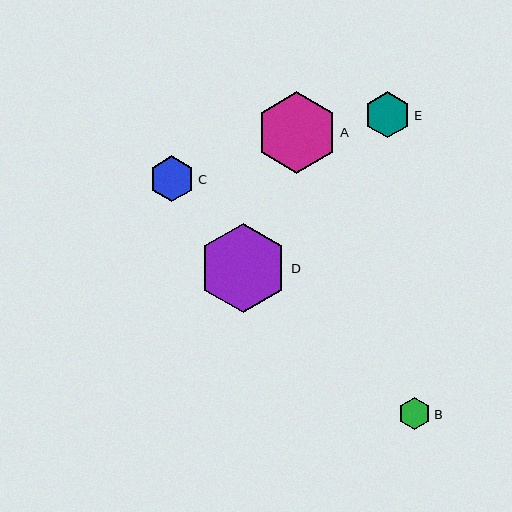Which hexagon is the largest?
Hexagon D is the largest with a size of approximately 89 pixels.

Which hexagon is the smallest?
Hexagon B is the smallest with a size of approximately 32 pixels.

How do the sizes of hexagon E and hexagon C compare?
Hexagon E and hexagon C are approximately the same size.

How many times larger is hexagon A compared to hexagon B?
Hexagon A is approximately 2.5 times the size of hexagon B.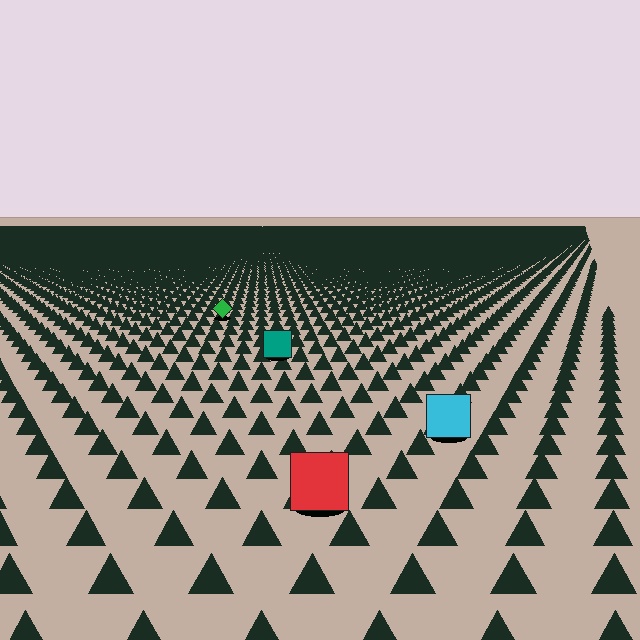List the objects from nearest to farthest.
From nearest to farthest: the red square, the cyan square, the teal square, the green diamond.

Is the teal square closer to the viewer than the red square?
No. The red square is closer — you can tell from the texture gradient: the ground texture is coarser near it.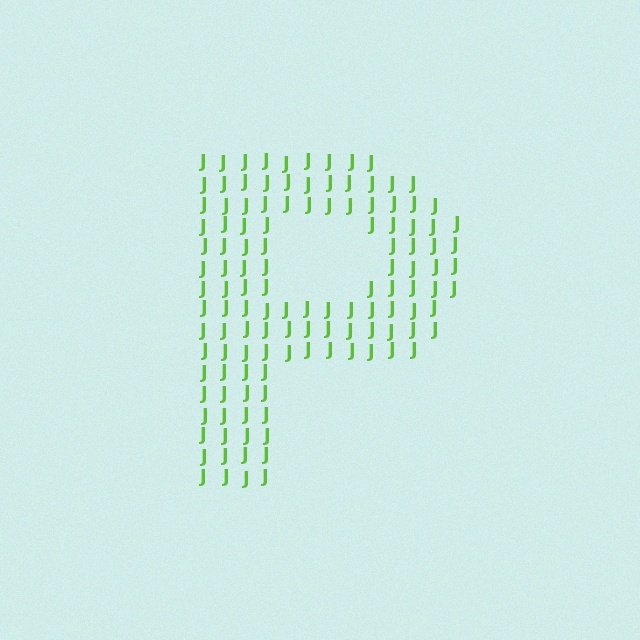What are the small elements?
The small elements are letter J's.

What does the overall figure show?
The overall figure shows the letter P.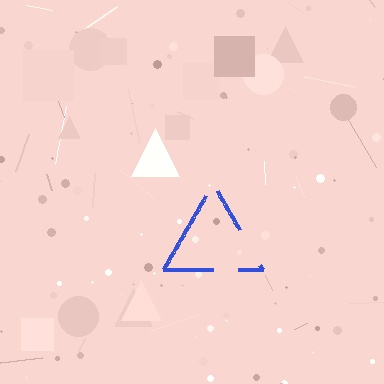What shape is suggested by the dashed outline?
The dashed outline suggests a triangle.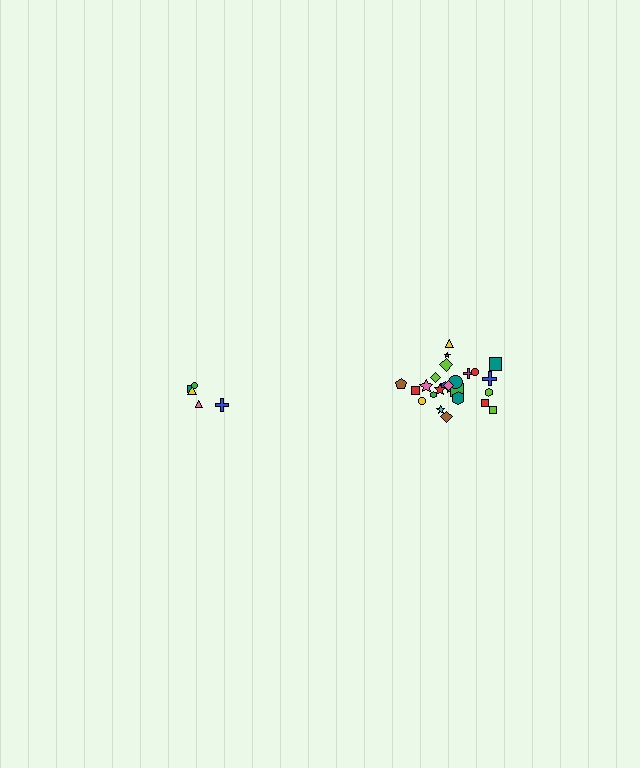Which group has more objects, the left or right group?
The right group.